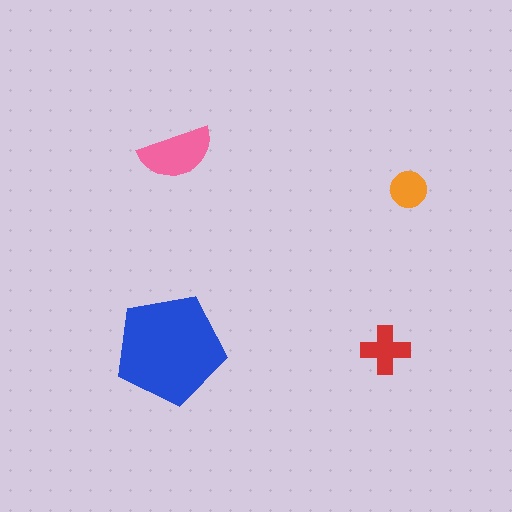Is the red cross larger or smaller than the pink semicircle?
Smaller.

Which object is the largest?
The blue pentagon.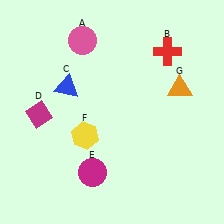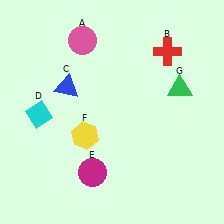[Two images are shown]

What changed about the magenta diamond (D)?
In Image 1, D is magenta. In Image 2, it changed to cyan.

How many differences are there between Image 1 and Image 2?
There are 2 differences between the two images.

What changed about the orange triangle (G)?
In Image 1, G is orange. In Image 2, it changed to green.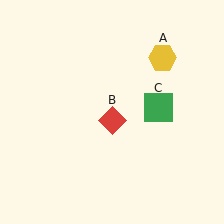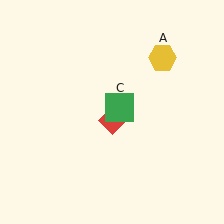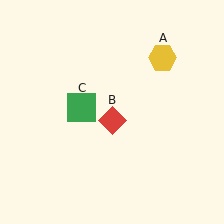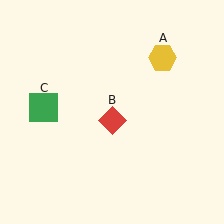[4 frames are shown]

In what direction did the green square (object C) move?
The green square (object C) moved left.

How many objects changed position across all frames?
1 object changed position: green square (object C).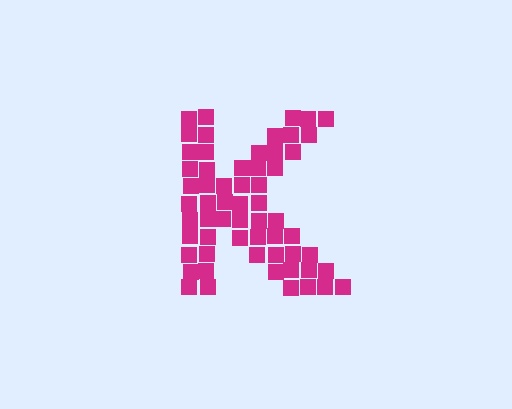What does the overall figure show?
The overall figure shows the letter K.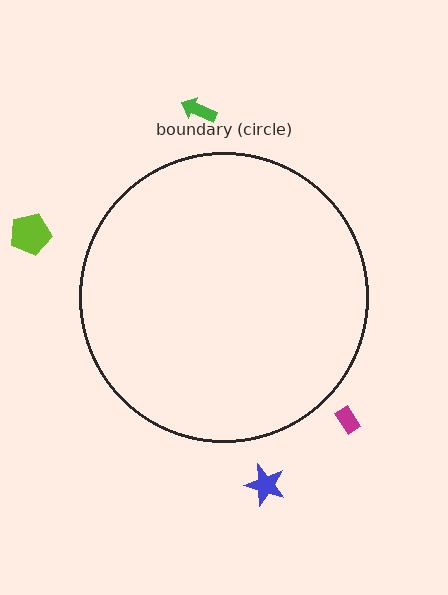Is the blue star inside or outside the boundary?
Outside.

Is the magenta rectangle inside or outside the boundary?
Outside.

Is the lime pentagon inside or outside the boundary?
Outside.